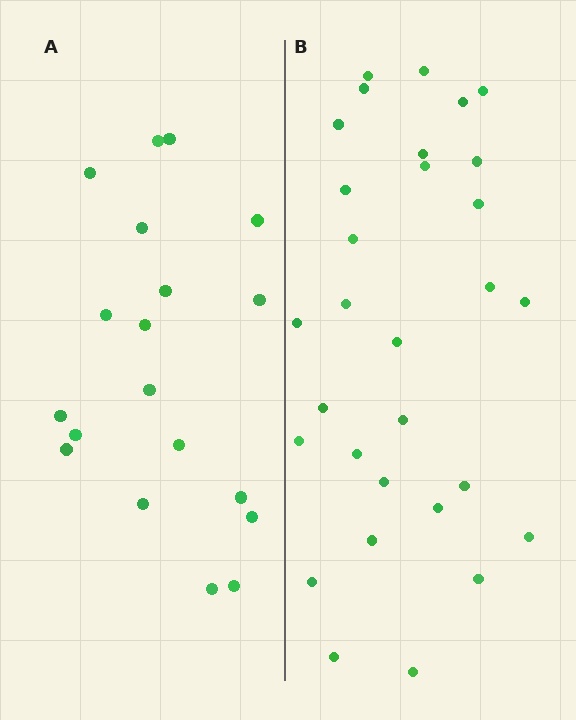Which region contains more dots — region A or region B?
Region B (the right region) has more dots.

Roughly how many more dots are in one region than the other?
Region B has roughly 12 or so more dots than region A.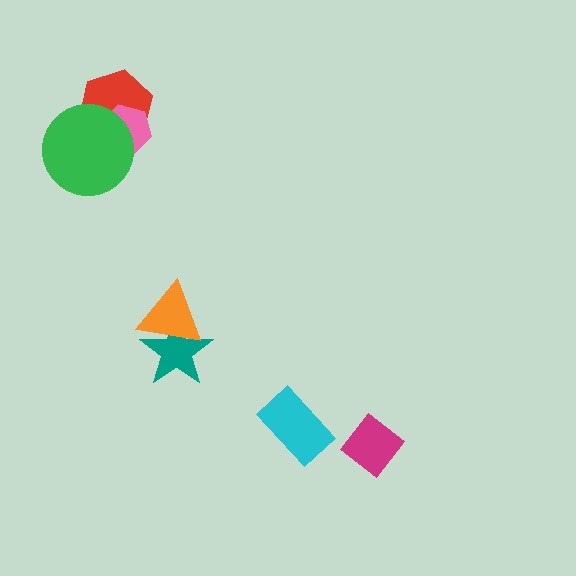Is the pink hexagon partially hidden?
Yes, it is partially covered by another shape.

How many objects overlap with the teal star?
1 object overlaps with the teal star.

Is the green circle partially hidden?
No, no other shape covers it.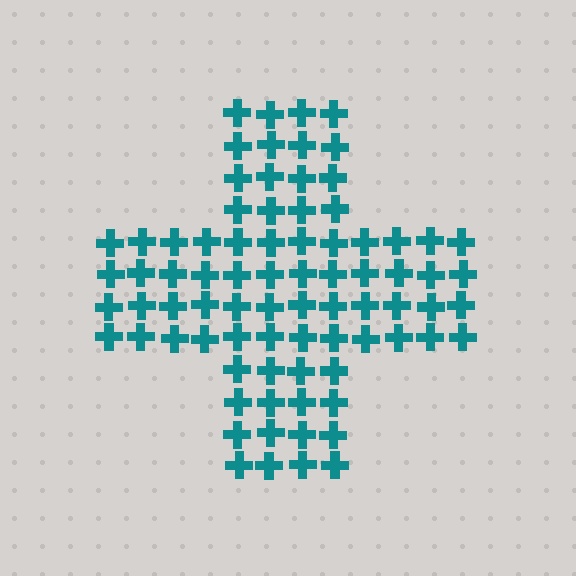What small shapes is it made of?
It is made of small crosses.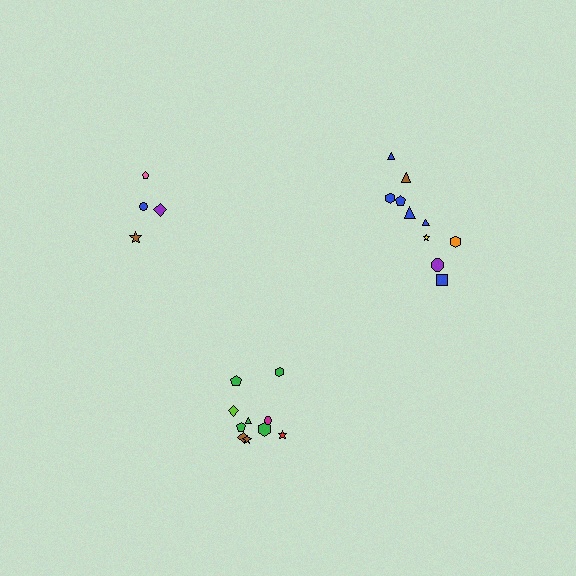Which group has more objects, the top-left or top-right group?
The top-right group.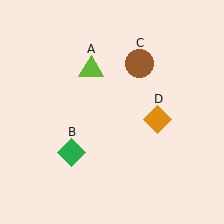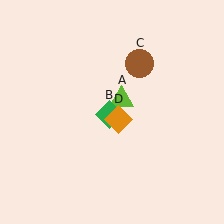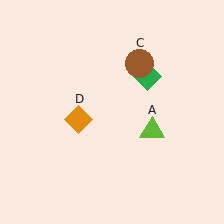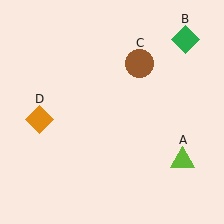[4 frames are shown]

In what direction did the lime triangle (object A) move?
The lime triangle (object A) moved down and to the right.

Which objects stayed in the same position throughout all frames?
Brown circle (object C) remained stationary.